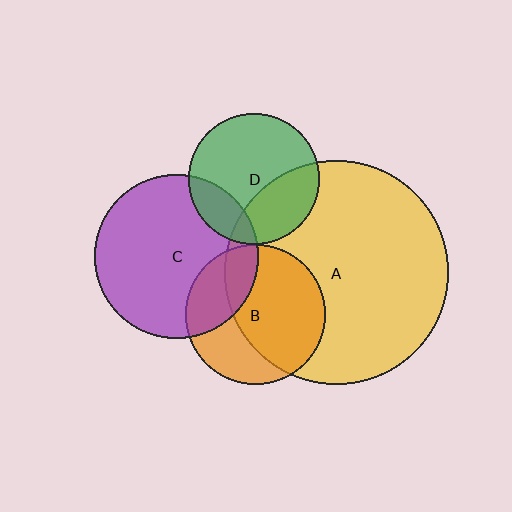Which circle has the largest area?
Circle A (yellow).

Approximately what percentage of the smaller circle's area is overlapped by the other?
Approximately 30%.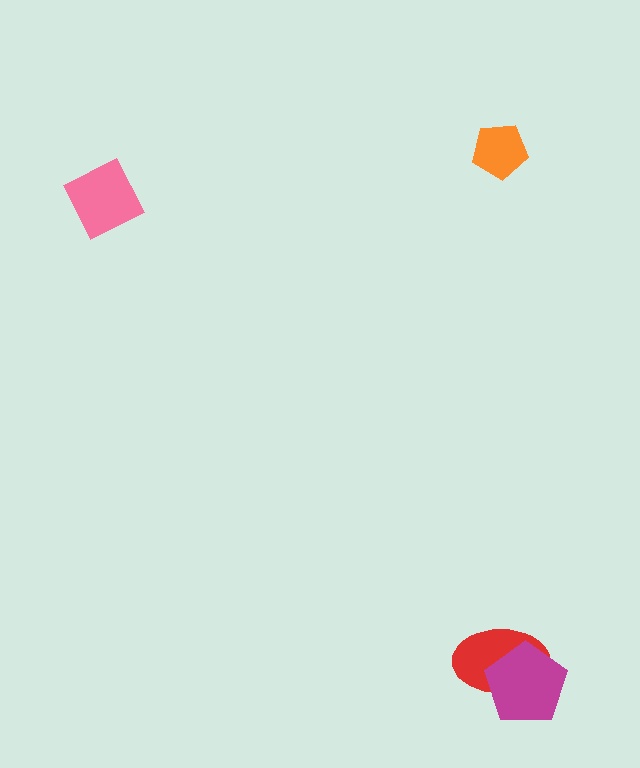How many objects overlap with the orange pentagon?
0 objects overlap with the orange pentagon.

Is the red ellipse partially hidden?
Yes, it is partially covered by another shape.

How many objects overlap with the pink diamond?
0 objects overlap with the pink diamond.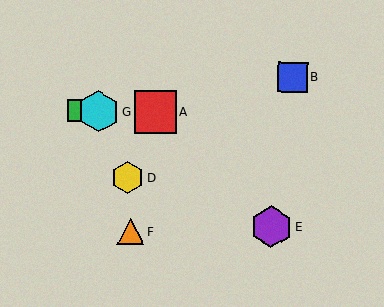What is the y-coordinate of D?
Object D is at y≈177.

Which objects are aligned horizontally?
Objects A, C, G are aligned horizontally.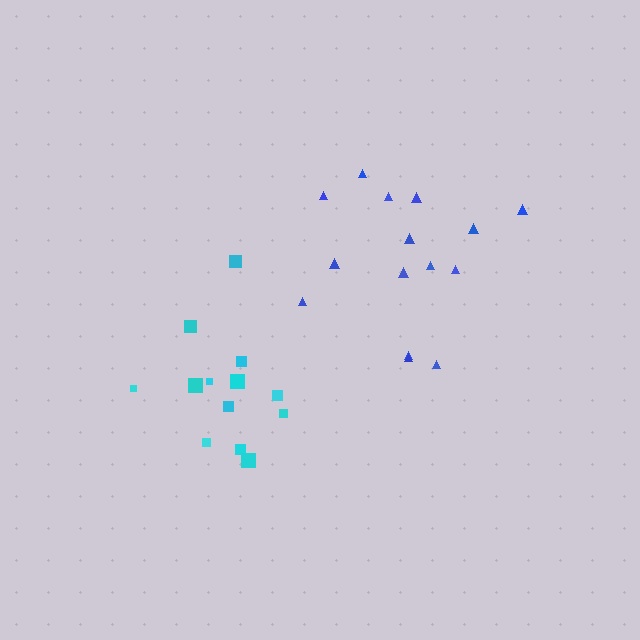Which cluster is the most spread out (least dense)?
Blue.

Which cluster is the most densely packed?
Cyan.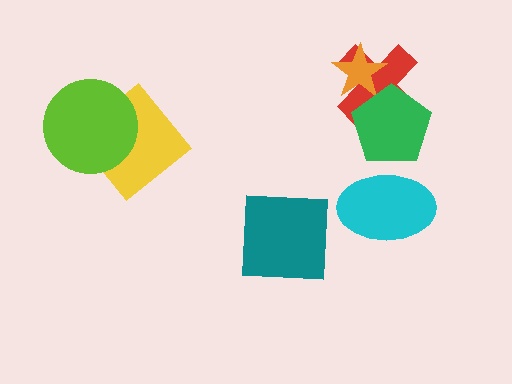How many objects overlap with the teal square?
0 objects overlap with the teal square.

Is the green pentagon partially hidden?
Yes, it is partially covered by another shape.